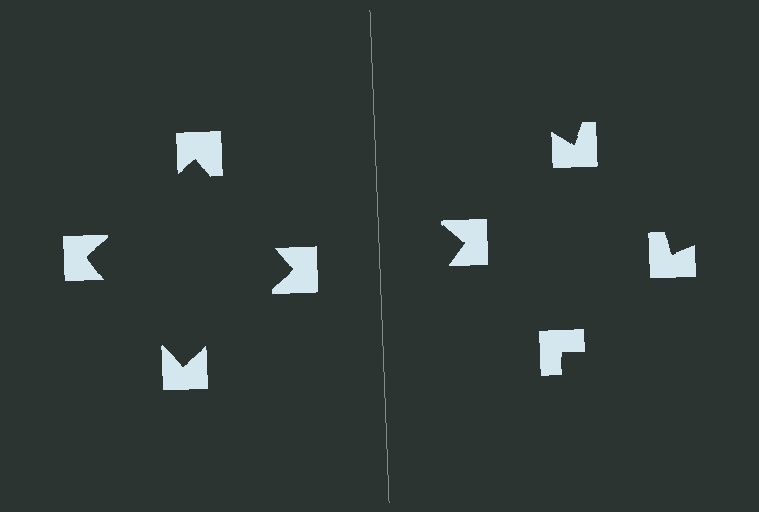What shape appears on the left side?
An illusory square.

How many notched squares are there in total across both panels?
8 — 4 on each side.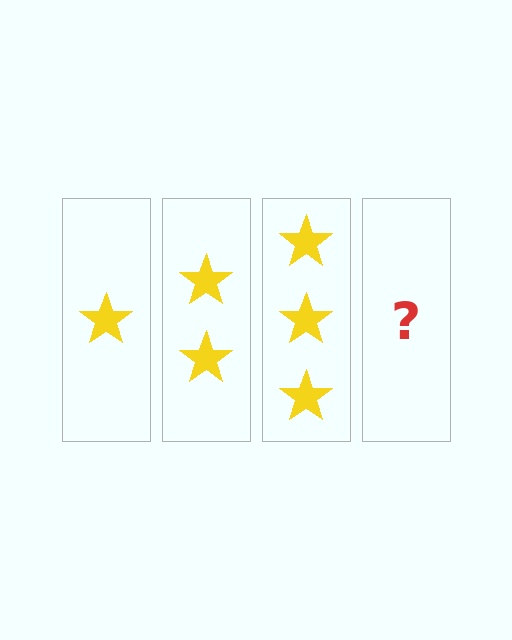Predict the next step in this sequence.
The next step is 4 stars.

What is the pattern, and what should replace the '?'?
The pattern is that each step adds one more star. The '?' should be 4 stars.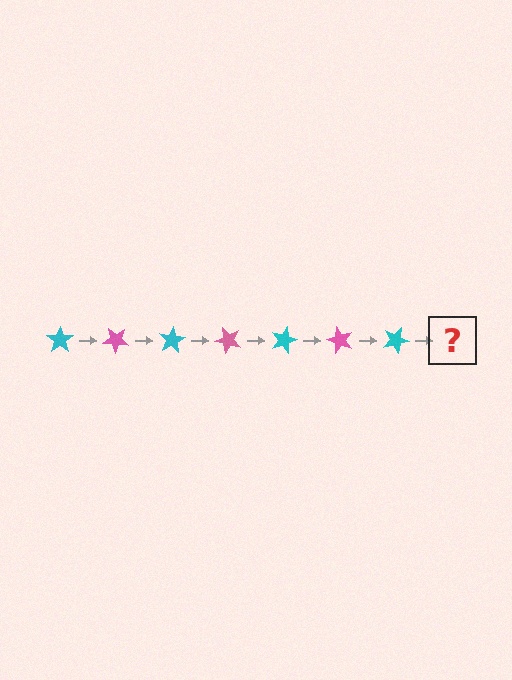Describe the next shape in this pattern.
It should be a pink star, rotated 280 degrees from the start.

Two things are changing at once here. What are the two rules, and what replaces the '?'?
The two rules are that it rotates 40 degrees each step and the color cycles through cyan and pink. The '?' should be a pink star, rotated 280 degrees from the start.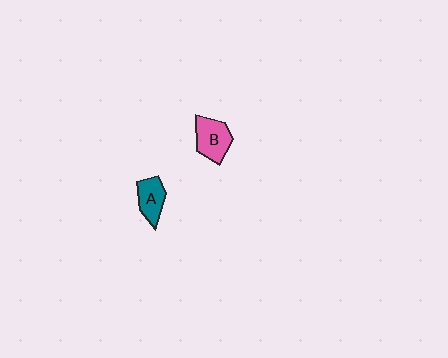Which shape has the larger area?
Shape B (pink).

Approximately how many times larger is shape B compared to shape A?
Approximately 1.2 times.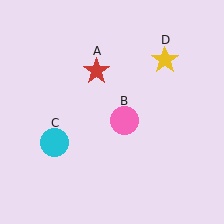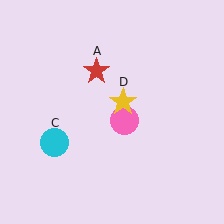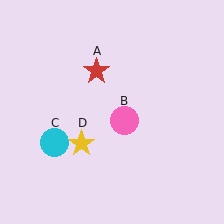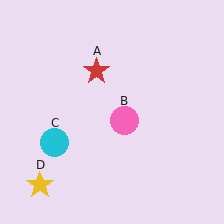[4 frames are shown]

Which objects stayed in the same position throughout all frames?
Red star (object A) and pink circle (object B) and cyan circle (object C) remained stationary.